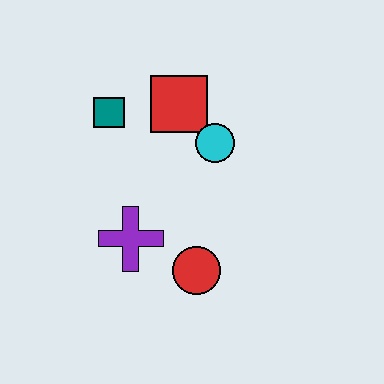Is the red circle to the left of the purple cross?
No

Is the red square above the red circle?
Yes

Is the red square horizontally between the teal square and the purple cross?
No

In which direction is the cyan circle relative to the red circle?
The cyan circle is above the red circle.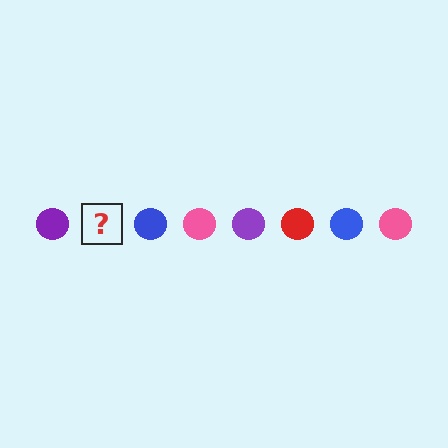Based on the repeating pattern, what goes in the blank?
The blank should be a red circle.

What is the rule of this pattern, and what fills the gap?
The rule is that the pattern cycles through purple, red, blue, pink circles. The gap should be filled with a red circle.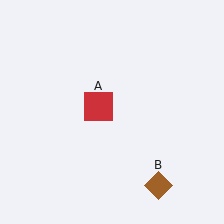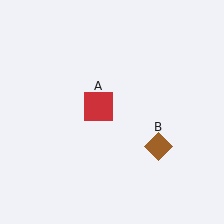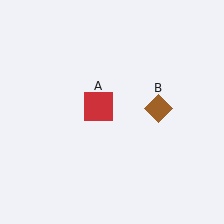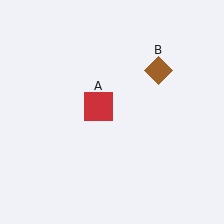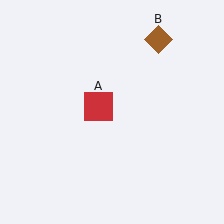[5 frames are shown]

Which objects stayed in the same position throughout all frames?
Red square (object A) remained stationary.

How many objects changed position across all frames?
1 object changed position: brown diamond (object B).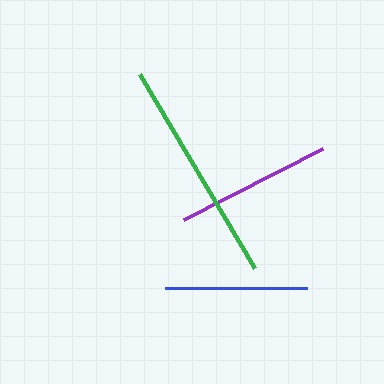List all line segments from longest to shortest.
From longest to shortest: green, purple, blue.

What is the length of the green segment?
The green segment is approximately 226 pixels long.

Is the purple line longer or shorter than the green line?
The green line is longer than the purple line.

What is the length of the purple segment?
The purple segment is approximately 156 pixels long.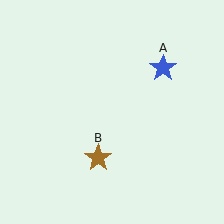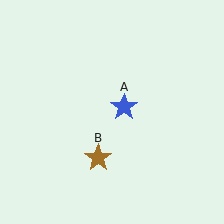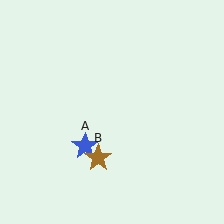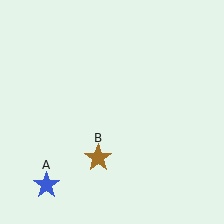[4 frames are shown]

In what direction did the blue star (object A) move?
The blue star (object A) moved down and to the left.